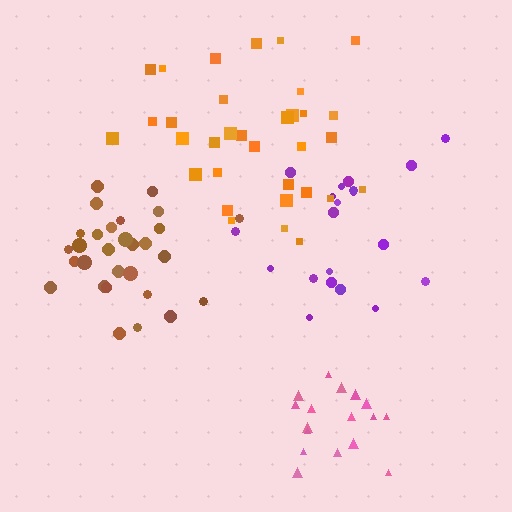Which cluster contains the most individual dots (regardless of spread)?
Orange (33).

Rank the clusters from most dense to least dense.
pink, brown, orange, purple.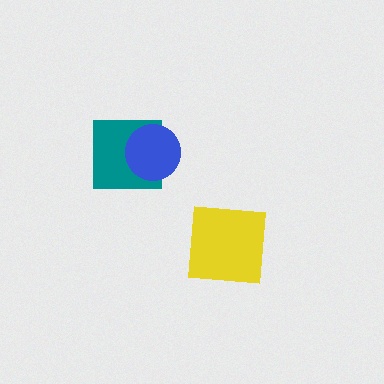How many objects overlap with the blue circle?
1 object overlaps with the blue circle.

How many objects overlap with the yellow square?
0 objects overlap with the yellow square.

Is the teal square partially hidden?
Yes, it is partially covered by another shape.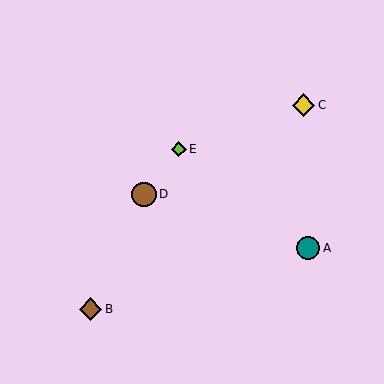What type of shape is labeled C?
Shape C is a yellow diamond.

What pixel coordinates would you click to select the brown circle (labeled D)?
Click at (144, 194) to select the brown circle D.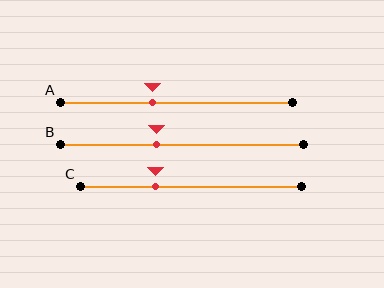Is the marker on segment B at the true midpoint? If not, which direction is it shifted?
No, the marker on segment B is shifted to the left by about 10% of the segment length.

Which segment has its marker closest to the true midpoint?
Segment A has its marker closest to the true midpoint.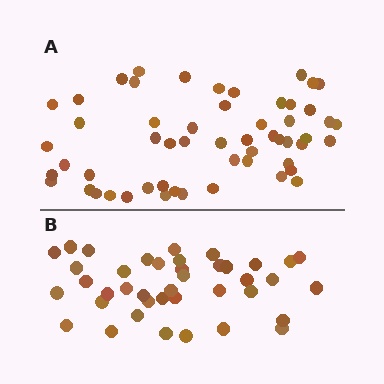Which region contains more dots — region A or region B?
Region A (the top region) has more dots.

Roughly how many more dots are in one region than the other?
Region A has approximately 15 more dots than region B.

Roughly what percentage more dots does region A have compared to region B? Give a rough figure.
About 40% more.